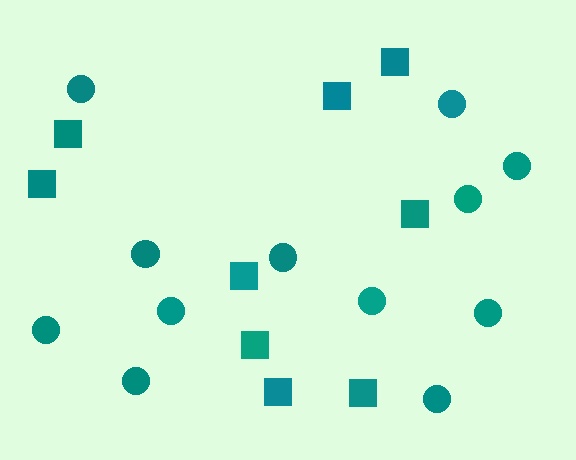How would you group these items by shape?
There are 2 groups: one group of squares (9) and one group of circles (12).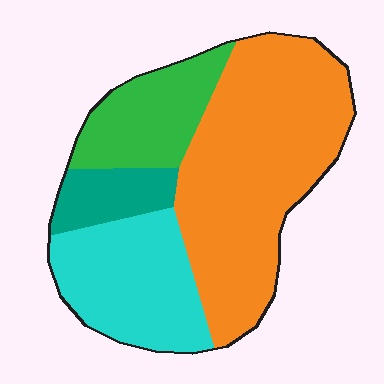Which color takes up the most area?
Orange, at roughly 50%.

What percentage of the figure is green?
Green takes up about one sixth (1/6) of the figure.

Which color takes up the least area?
Teal, at roughly 10%.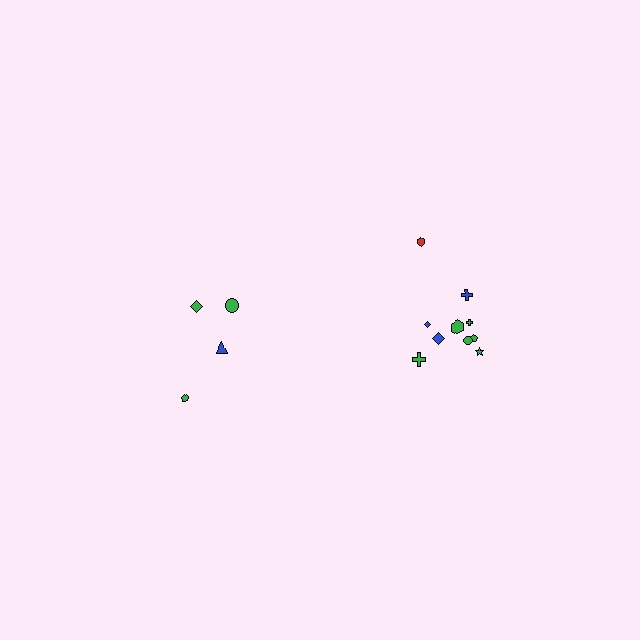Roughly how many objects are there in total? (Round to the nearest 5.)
Roughly 15 objects in total.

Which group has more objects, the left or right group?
The right group.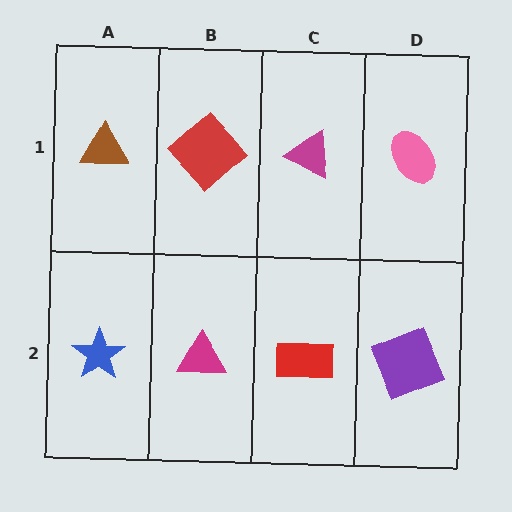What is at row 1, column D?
A pink ellipse.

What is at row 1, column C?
A magenta triangle.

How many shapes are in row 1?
4 shapes.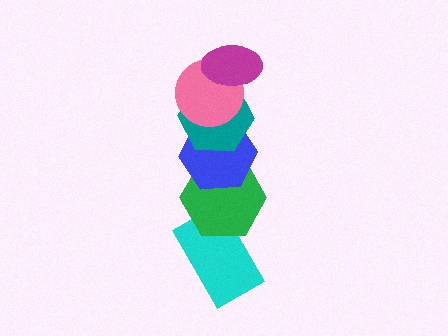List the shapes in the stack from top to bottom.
From top to bottom: the magenta ellipse, the pink circle, the teal hexagon, the blue hexagon, the green hexagon, the cyan rectangle.